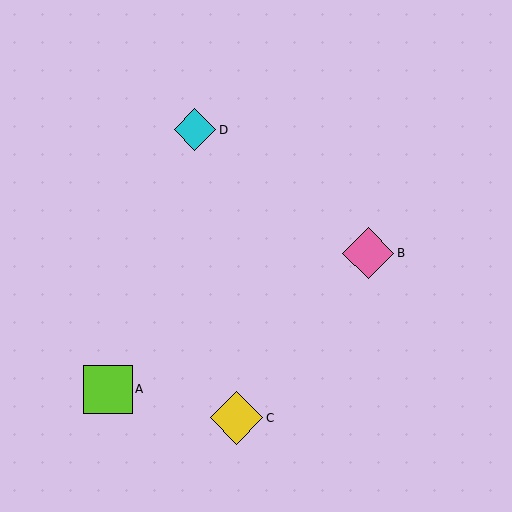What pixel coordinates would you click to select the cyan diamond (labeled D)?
Click at (195, 130) to select the cyan diamond D.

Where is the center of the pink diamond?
The center of the pink diamond is at (368, 253).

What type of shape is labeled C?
Shape C is a yellow diamond.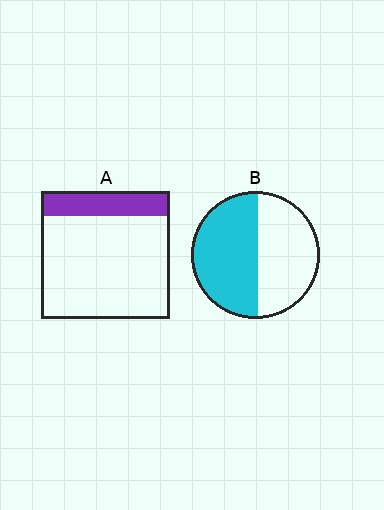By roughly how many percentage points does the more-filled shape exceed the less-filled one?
By roughly 35 percentage points (B over A).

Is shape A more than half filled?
No.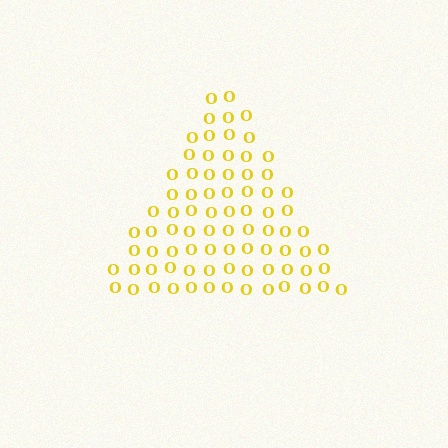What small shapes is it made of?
It is made of small letter O's.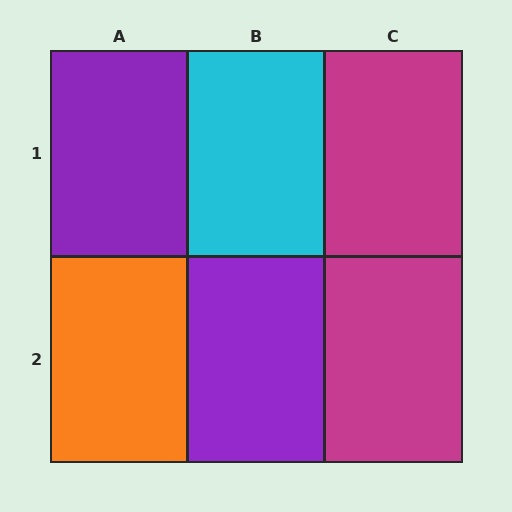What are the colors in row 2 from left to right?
Orange, purple, magenta.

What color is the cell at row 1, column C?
Magenta.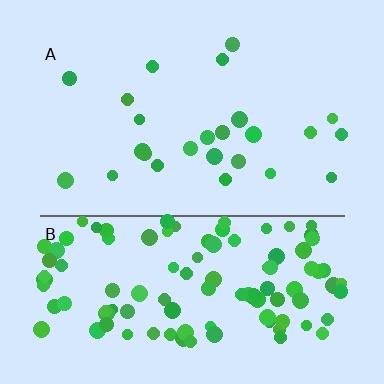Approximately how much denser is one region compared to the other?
Approximately 4.6× — region B over region A.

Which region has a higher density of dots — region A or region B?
B (the bottom).